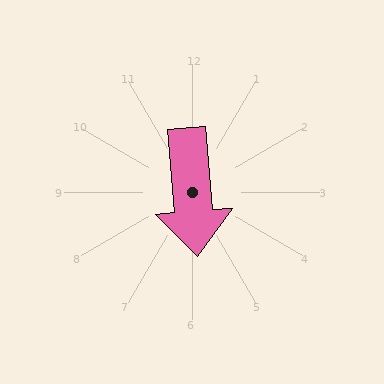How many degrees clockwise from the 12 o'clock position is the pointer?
Approximately 175 degrees.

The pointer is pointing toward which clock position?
Roughly 6 o'clock.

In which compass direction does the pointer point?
South.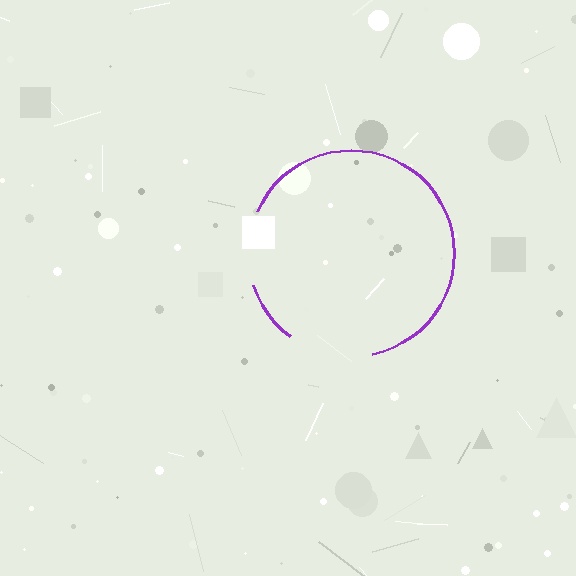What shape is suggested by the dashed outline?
The dashed outline suggests a circle.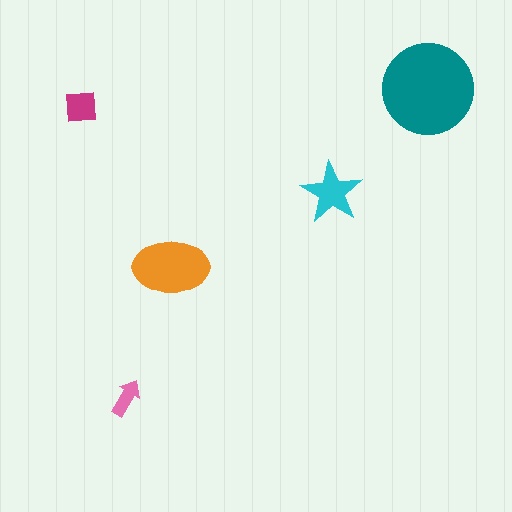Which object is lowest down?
The pink arrow is bottommost.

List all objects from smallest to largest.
The pink arrow, the magenta square, the cyan star, the orange ellipse, the teal circle.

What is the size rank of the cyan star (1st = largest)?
3rd.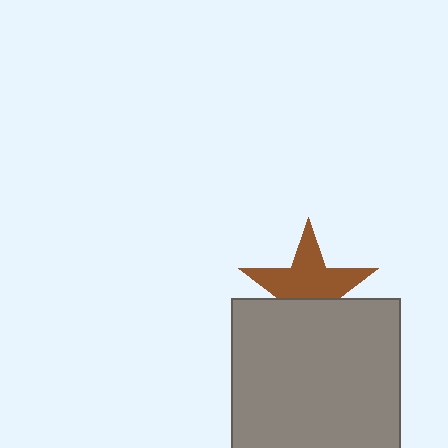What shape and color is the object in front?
The object in front is a gray square.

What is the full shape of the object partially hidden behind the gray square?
The partially hidden object is a brown star.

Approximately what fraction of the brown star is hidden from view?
Roughly 39% of the brown star is hidden behind the gray square.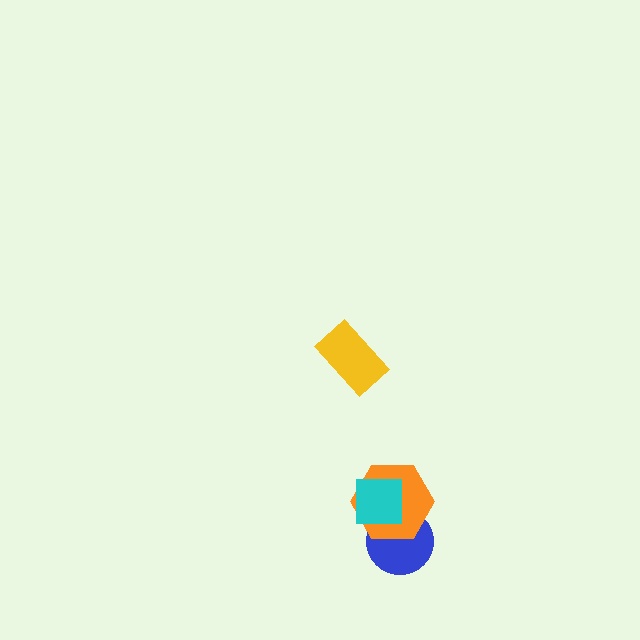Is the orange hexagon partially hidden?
Yes, it is partially covered by another shape.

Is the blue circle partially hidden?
Yes, it is partially covered by another shape.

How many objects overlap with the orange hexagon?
2 objects overlap with the orange hexagon.